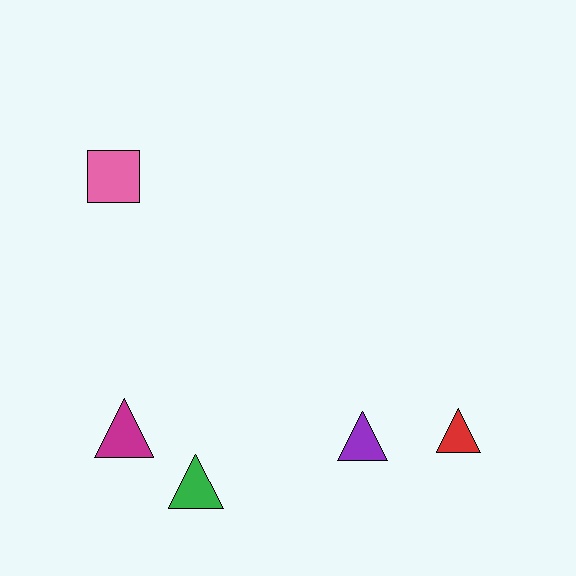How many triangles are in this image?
There are 4 triangles.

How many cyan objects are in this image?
There are no cyan objects.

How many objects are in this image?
There are 5 objects.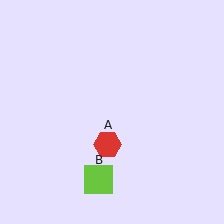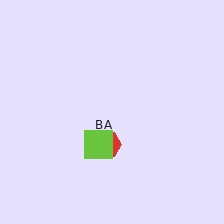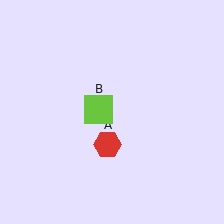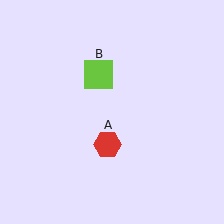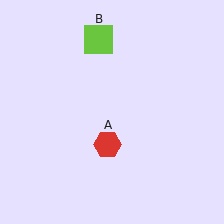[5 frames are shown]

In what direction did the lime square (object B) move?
The lime square (object B) moved up.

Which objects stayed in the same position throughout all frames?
Red hexagon (object A) remained stationary.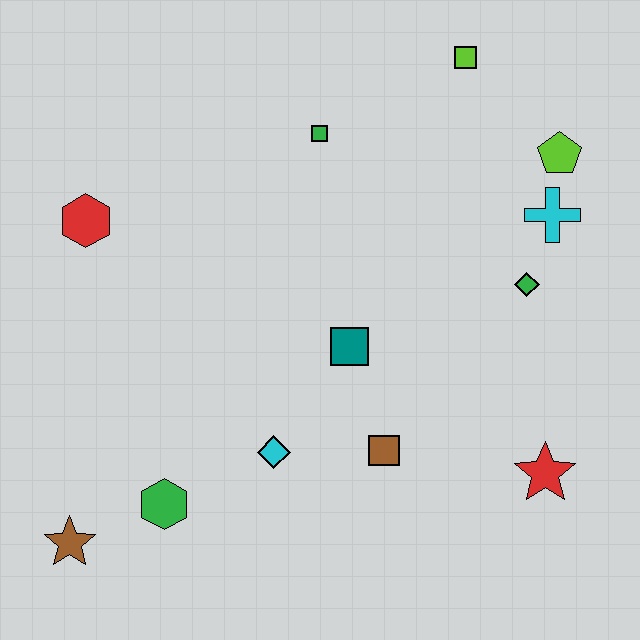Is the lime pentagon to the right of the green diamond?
Yes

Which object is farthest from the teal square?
The brown star is farthest from the teal square.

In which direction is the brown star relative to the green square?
The brown star is below the green square.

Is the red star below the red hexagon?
Yes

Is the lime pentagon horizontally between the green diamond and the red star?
No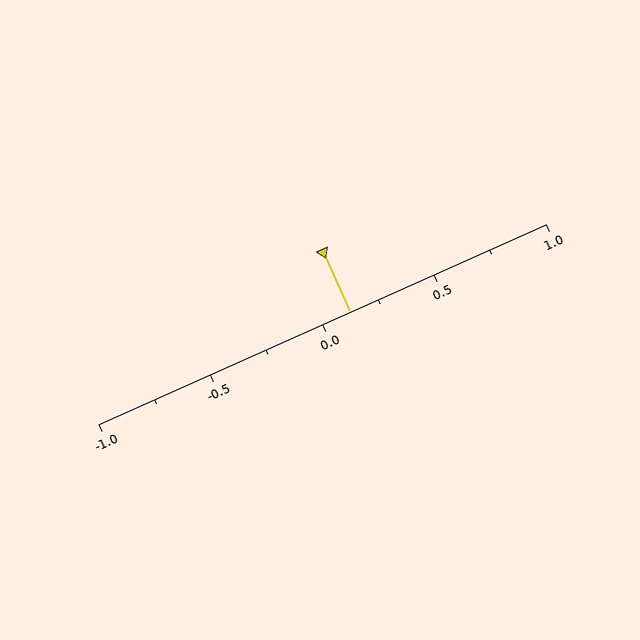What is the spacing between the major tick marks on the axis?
The major ticks are spaced 0.5 apart.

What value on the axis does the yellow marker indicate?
The marker indicates approximately 0.12.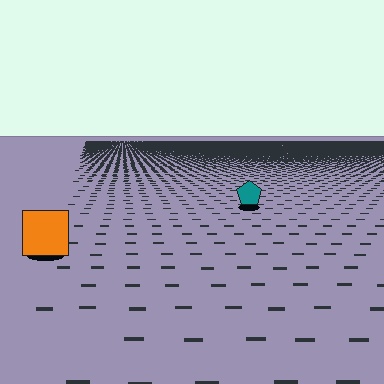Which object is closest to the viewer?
The orange square is closest. The texture marks near it are larger and more spread out.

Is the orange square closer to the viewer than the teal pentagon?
Yes. The orange square is closer — you can tell from the texture gradient: the ground texture is coarser near it.